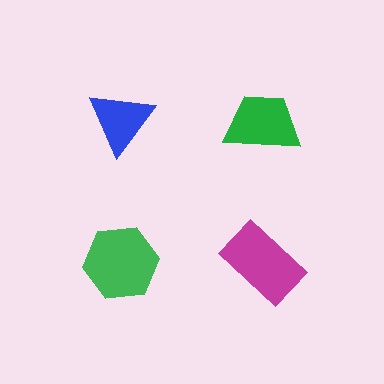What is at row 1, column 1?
A blue triangle.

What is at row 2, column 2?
A magenta rectangle.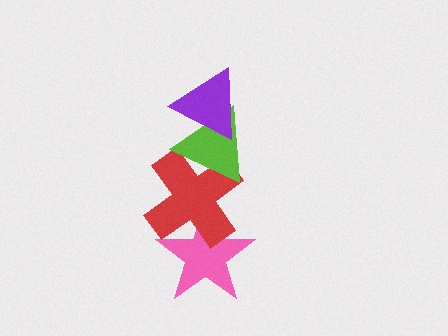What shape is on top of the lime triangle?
The purple triangle is on top of the lime triangle.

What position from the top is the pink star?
The pink star is 4th from the top.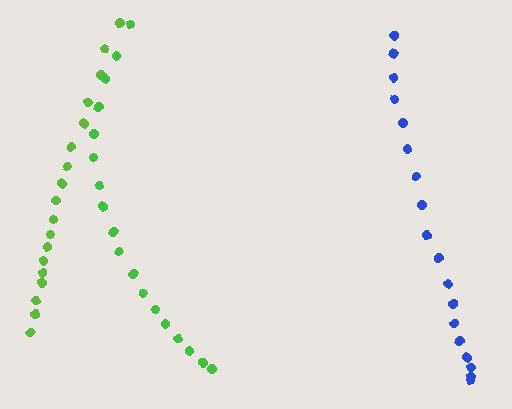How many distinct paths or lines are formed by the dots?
There are 3 distinct paths.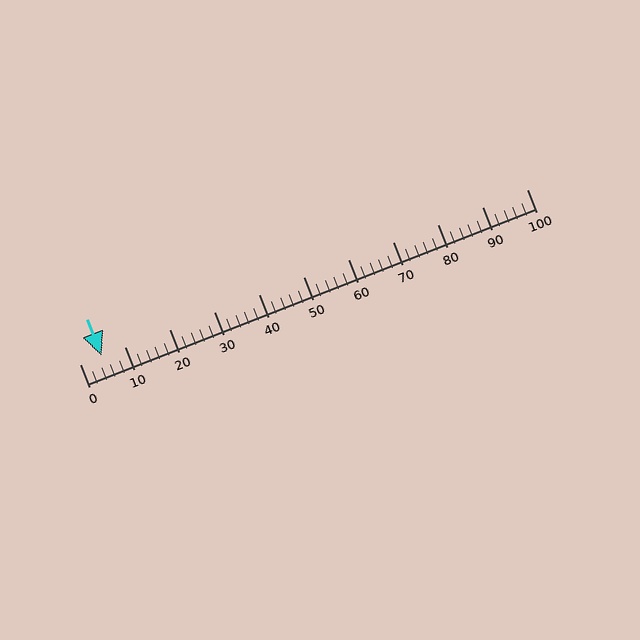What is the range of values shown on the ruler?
The ruler shows values from 0 to 100.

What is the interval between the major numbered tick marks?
The major tick marks are spaced 10 units apart.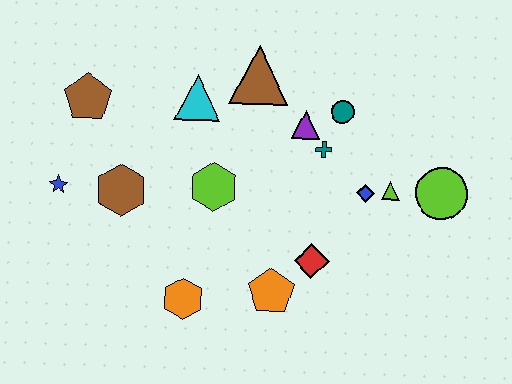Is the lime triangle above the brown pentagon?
No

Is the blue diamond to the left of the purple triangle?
No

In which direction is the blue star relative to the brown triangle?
The blue star is to the left of the brown triangle.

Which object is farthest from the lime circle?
The blue star is farthest from the lime circle.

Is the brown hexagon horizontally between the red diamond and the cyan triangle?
No